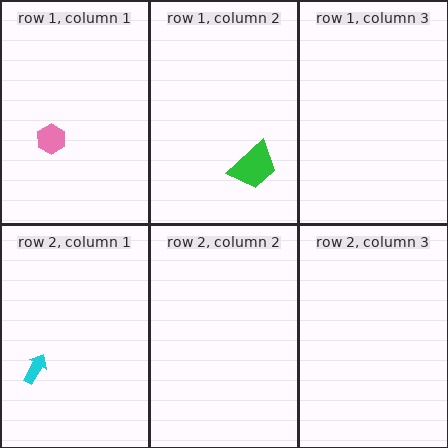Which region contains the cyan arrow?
The row 2, column 1 region.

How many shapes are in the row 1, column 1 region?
1.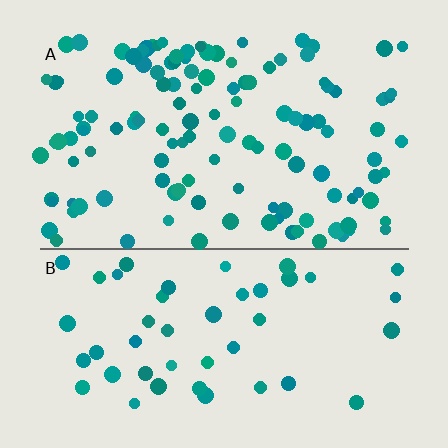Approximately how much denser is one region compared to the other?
Approximately 2.6× — region A over region B.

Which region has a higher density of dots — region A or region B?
A (the top).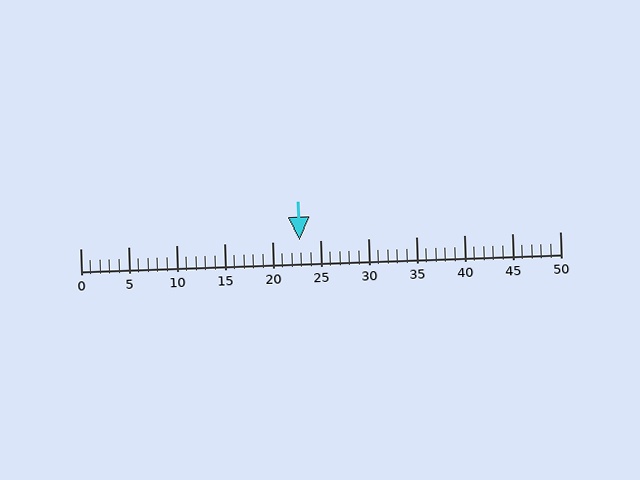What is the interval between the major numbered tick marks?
The major tick marks are spaced 5 units apart.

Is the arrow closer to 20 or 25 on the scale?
The arrow is closer to 25.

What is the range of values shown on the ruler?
The ruler shows values from 0 to 50.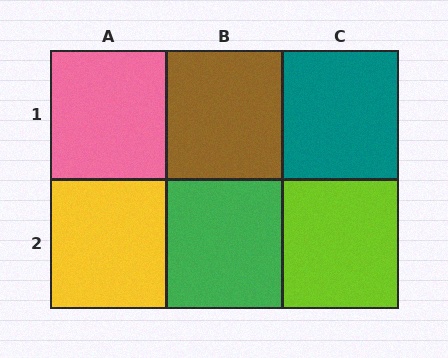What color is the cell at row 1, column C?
Teal.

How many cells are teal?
1 cell is teal.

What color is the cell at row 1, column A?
Pink.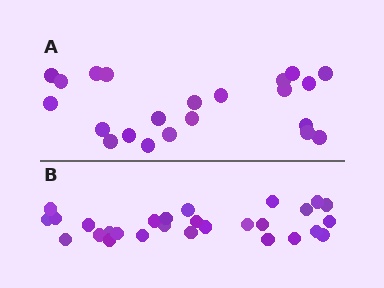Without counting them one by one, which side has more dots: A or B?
Region B (the bottom region) has more dots.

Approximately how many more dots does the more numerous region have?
Region B has about 6 more dots than region A.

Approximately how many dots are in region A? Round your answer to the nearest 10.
About 20 dots. (The exact count is 22, which rounds to 20.)